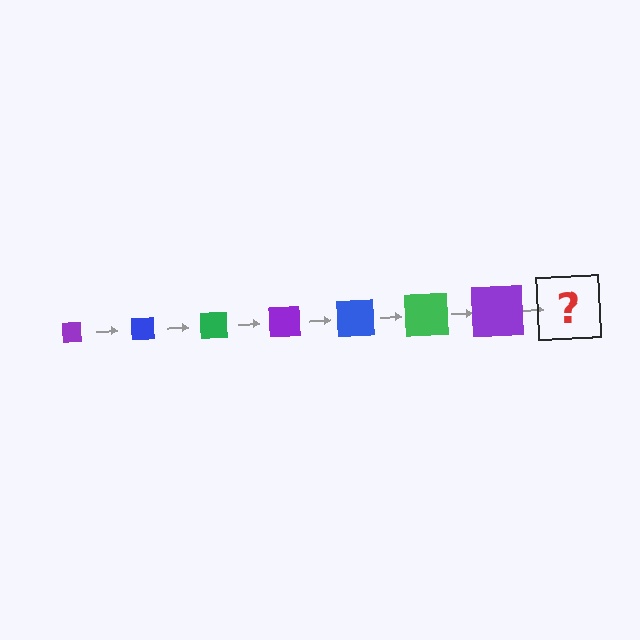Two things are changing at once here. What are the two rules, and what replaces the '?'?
The two rules are that the square grows larger each step and the color cycles through purple, blue, and green. The '?' should be a blue square, larger than the previous one.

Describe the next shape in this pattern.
It should be a blue square, larger than the previous one.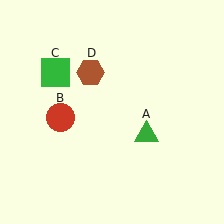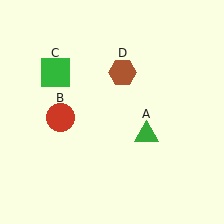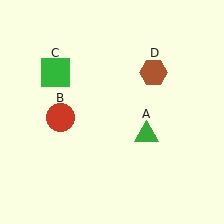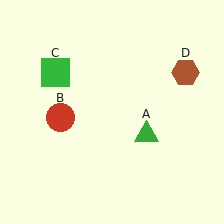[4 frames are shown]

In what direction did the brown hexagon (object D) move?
The brown hexagon (object D) moved right.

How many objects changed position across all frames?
1 object changed position: brown hexagon (object D).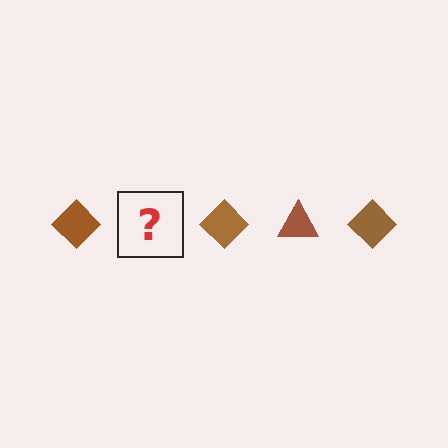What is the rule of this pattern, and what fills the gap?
The rule is that the pattern cycles through diamond, triangle shapes in brown. The gap should be filled with a brown triangle.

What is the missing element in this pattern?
The missing element is a brown triangle.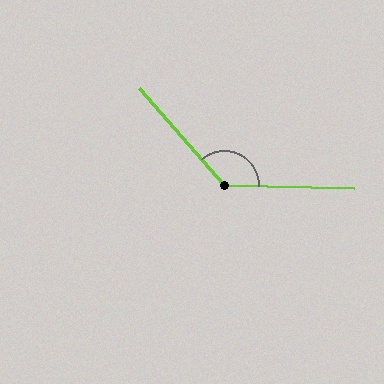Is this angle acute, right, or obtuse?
It is obtuse.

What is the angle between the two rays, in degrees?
Approximately 132 degrees.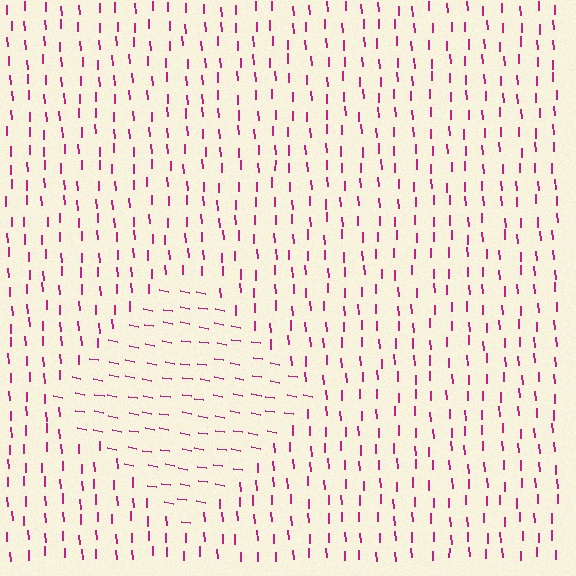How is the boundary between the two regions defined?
The boundary is defined purely by a change in line orientation (approximately 78 degrees difference). All lines are the same color and thickness.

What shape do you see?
I see a diamond.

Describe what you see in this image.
The image is filled with small magenta line segments. A diamond region in the image has lines oriented differently from the surrounding lines, creating a visible texture boundary.